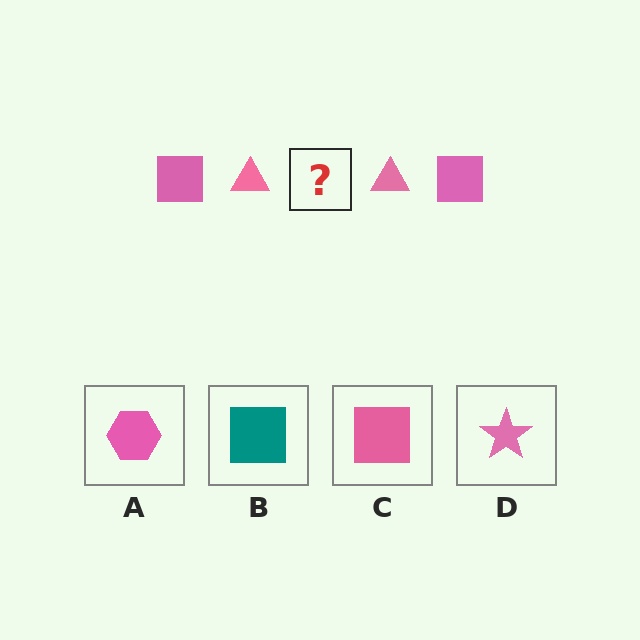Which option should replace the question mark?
Option C.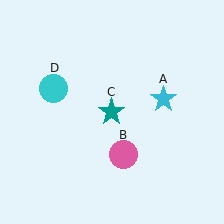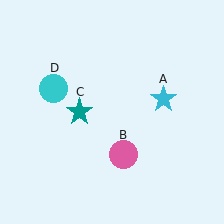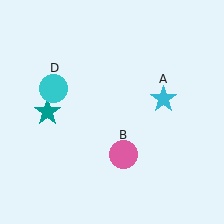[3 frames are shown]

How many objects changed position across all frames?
1 object changed position: teal star (object C).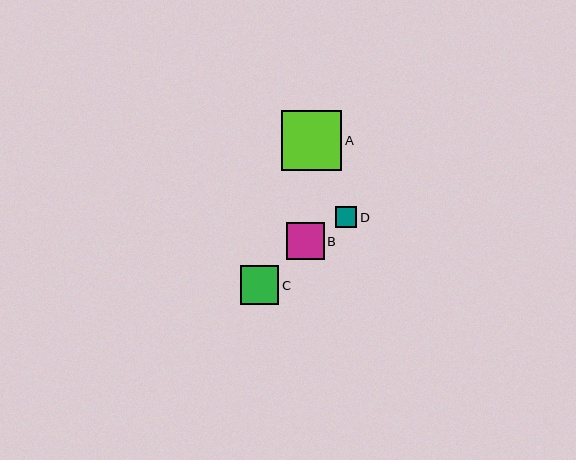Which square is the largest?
Square A is the largest with a size of approximately 60 pixels.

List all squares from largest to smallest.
From largest to smallest: A, C, B, D.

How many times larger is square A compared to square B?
Square A is approximately 1.6 times the size of square B.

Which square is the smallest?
Square D is the smallest with a size of approximately 22 pixels.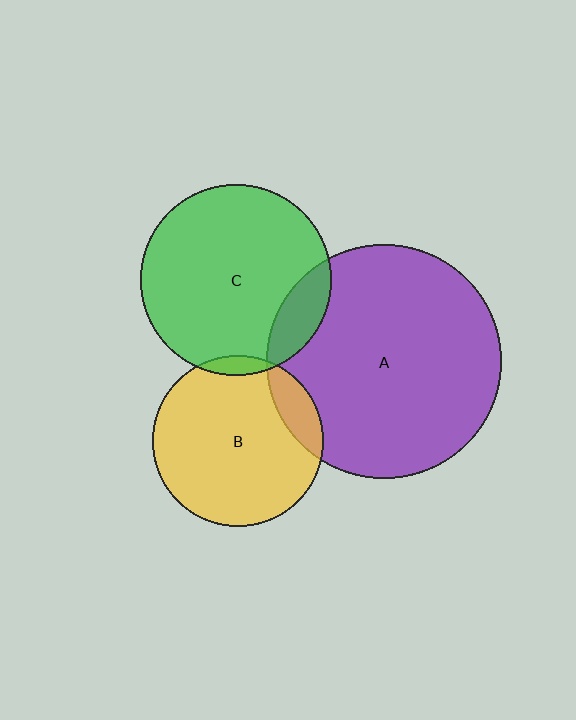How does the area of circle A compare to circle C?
Approximately 1.5 times.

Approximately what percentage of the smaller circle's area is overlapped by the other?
Approximately 5%.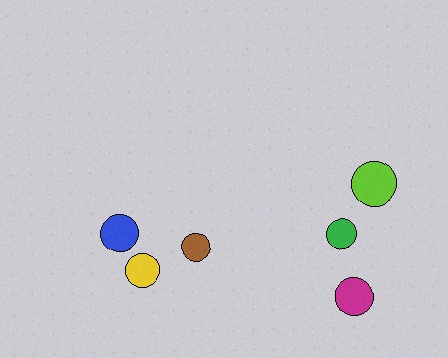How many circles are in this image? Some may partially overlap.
There are 6 circles.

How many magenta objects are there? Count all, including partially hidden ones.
There is 1 magenta object.